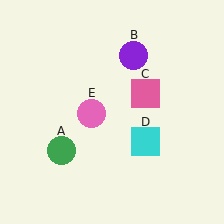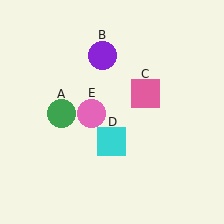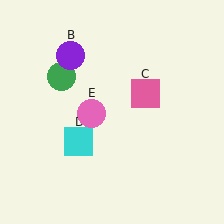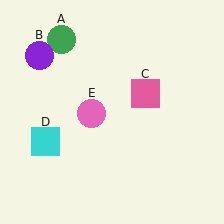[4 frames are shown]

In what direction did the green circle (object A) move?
The green circle (object A) moved up.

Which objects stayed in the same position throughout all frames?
Pink square (object C) and pink circle (object E) remained stationary.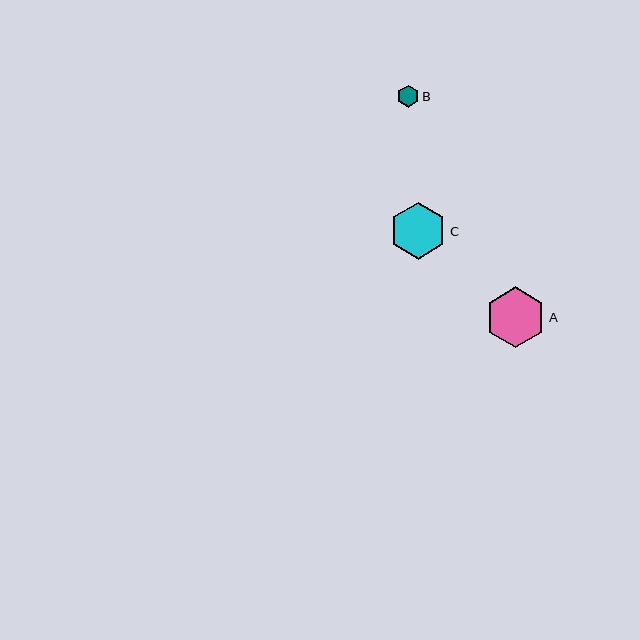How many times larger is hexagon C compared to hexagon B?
Hexagon C is approximately 2.6 times the size of hexagon B.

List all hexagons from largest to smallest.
From largest to smallest: A, C, B.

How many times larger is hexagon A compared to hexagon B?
Hexagon A is approximately 2.8 times the size of hexagon B.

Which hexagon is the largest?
Hexagon A is the largest with a size of approximately 60 pixels.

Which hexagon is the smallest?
Hexagon B is the smallest with a size of approximately 22 pixels.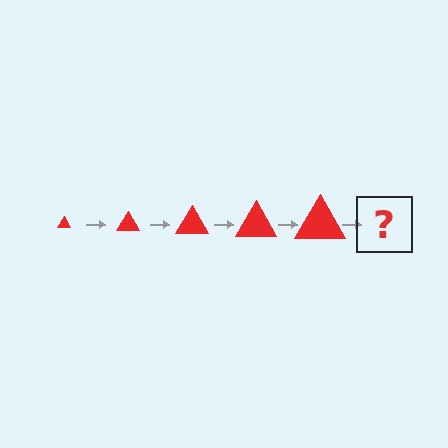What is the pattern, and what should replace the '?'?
The pattern is that the triangle gets progressively larger each step. The '?' should be a red triangle, larger than the previous one.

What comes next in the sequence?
The next element should be a red triangle, larger than the previous one.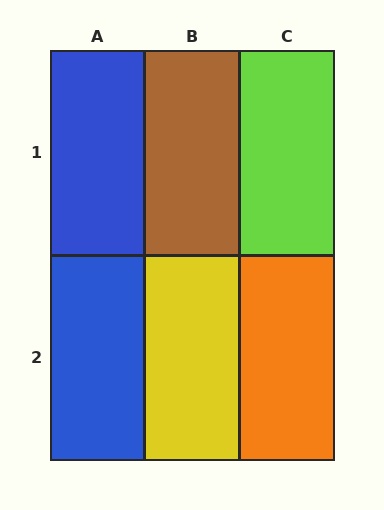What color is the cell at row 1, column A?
Blue.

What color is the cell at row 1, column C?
Lime.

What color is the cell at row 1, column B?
Brown.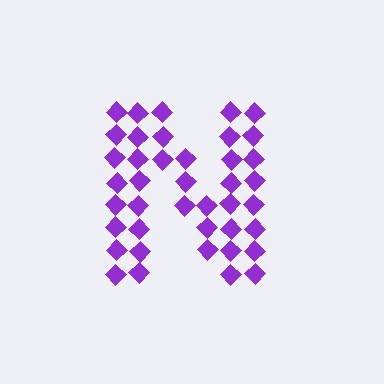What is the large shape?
The large shape is the letter N.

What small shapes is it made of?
It is made of small diamonds.